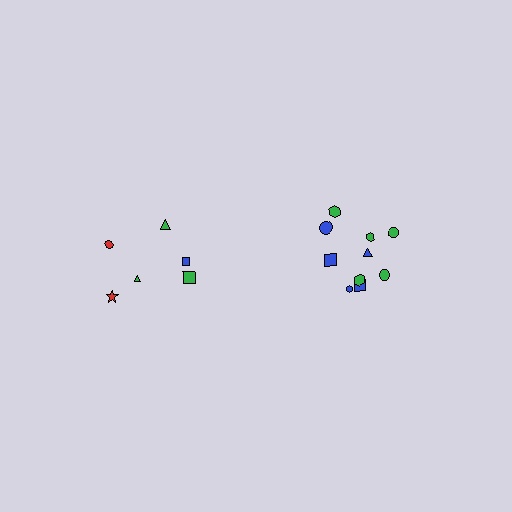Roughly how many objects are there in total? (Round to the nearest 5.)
Roughly 15 objects in total.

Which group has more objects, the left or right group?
The right group.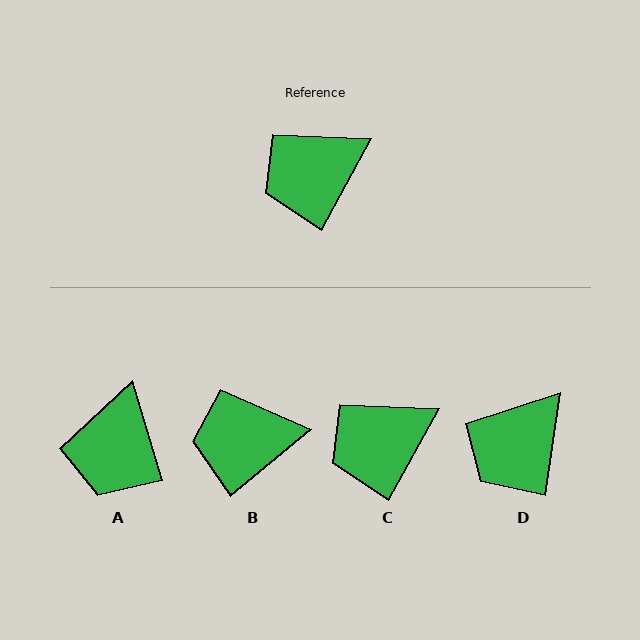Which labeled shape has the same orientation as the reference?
C.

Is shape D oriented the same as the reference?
No, it is off by about 21 degrees.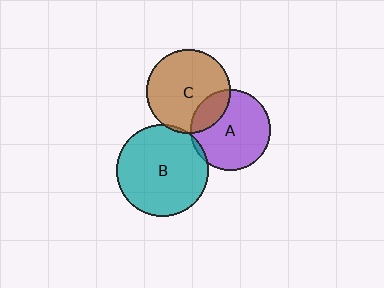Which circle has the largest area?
Circle B (teal).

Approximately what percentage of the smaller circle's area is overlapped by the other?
Approximately 5%.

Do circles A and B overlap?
Yes.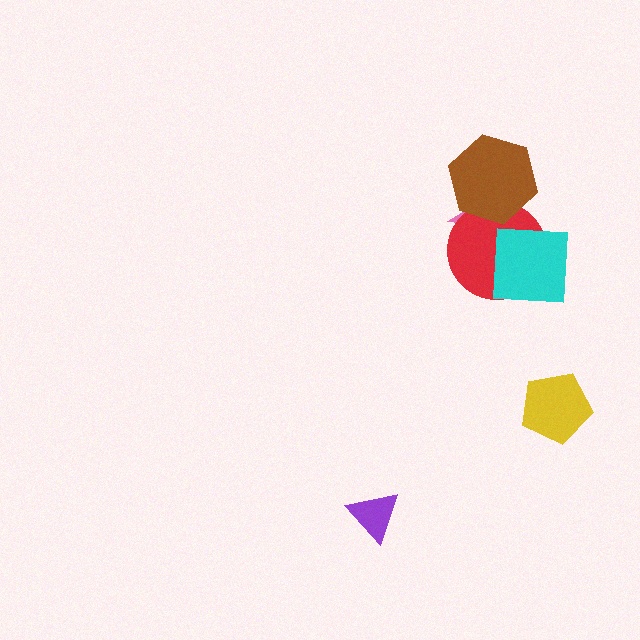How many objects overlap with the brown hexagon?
2 objects overlap with the brown hexagon.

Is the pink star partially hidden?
Yes, it is partially covered by another shape.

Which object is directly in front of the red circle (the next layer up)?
The brown hexagon is directly in front of the red circle.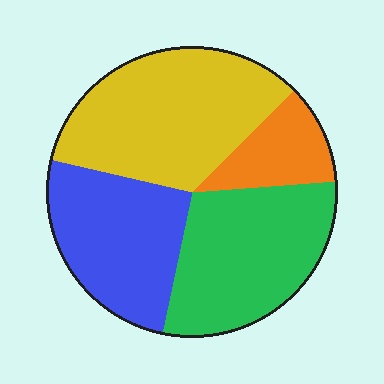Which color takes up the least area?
Orange, at roughly 10%.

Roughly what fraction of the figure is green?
Green covers 29% of the figure.